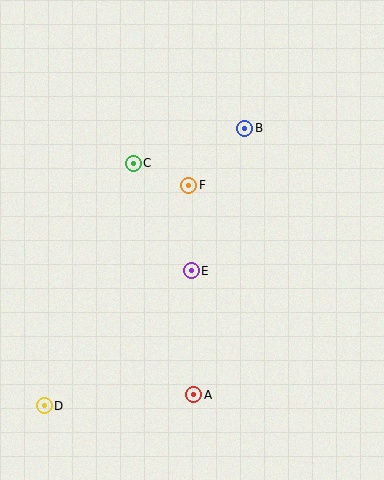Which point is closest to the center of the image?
Point E at (191, 271) is closest to the center.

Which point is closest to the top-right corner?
Point B is closest to the top-right corner.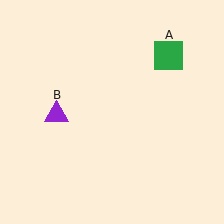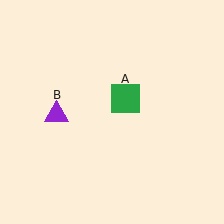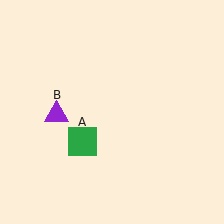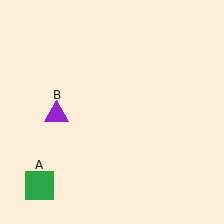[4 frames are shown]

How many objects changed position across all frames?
1 object changed position: green square (object A).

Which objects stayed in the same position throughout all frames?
Purple triangle (object B) remained stationary.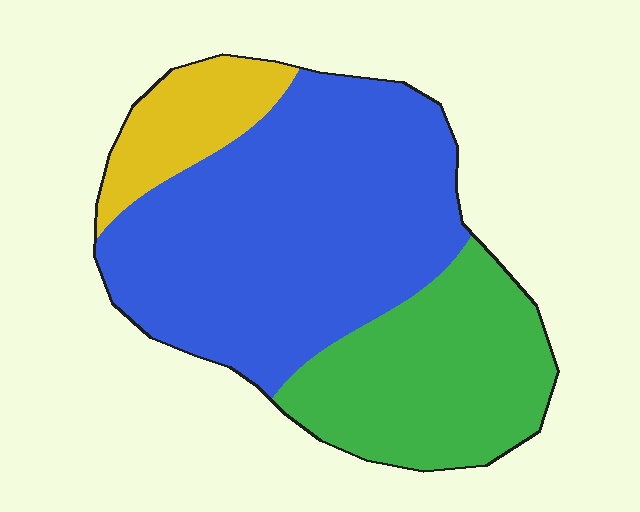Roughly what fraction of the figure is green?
Green takes up about one third (1/3) of the figure.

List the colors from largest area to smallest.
From largest to smallest: blue, green, yellow.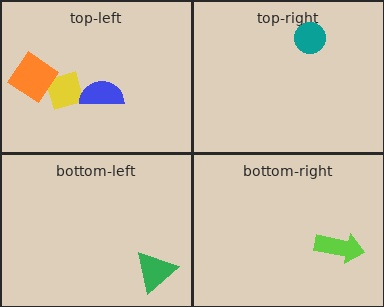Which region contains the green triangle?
The bottom-left region.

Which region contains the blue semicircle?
The top-left region.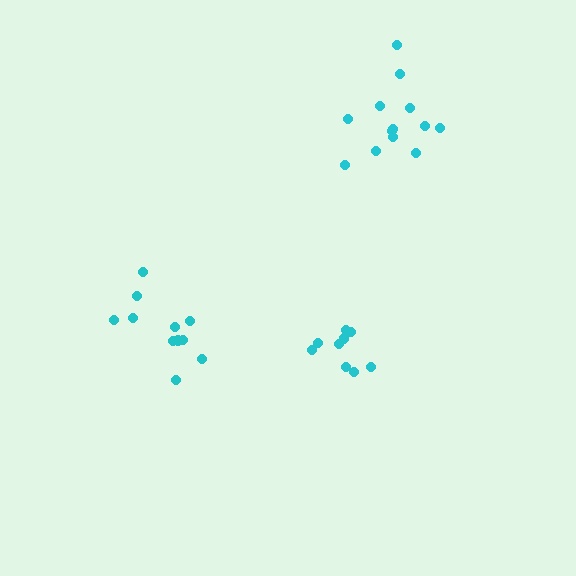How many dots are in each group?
Group 1: 9 dots, Group 2: 11 dots, Group 3: 13 dots (33 total).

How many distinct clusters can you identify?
There are 3 distinct clusters.